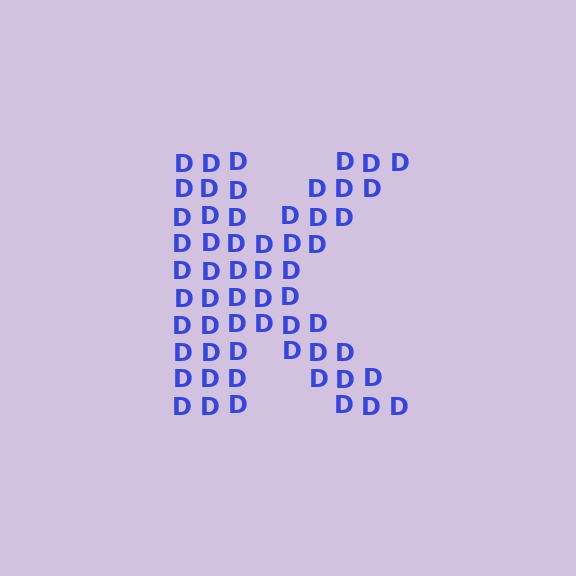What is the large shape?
The large shape is the letter K.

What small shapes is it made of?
It is made of small letter D's.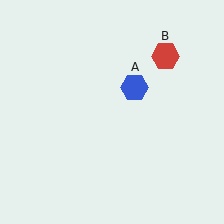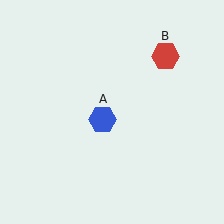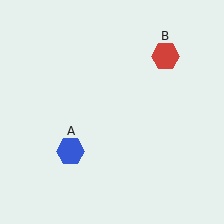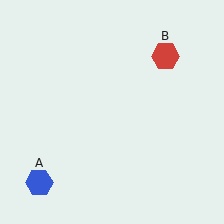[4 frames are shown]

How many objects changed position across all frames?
1 object changed position: blue hexagon (object A).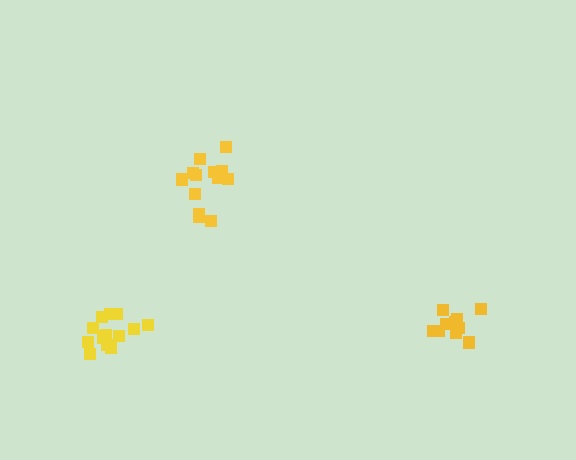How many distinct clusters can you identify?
There are 3 distinct clusters.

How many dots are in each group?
Group 1: 10 dots, Group 2: 13 dots, Group 3: 14 dots (37 total).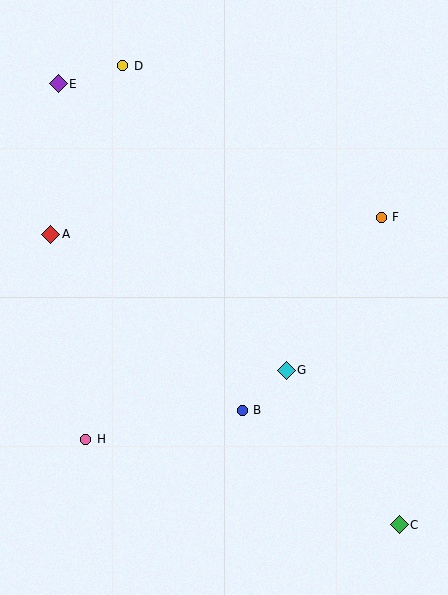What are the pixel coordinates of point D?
Point D is at (123, 66).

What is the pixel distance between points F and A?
The distance between F and A is 331 pixels.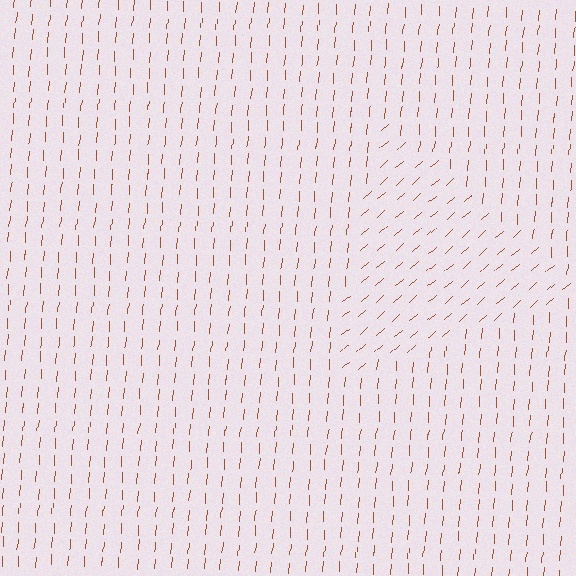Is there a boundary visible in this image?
Yes, there is a texture boundary formed by a change in line orientation.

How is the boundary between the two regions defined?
The boundary is defined purely by a change in line orientation (approximately 45 degrees difference). All lines are the same color and thickness.